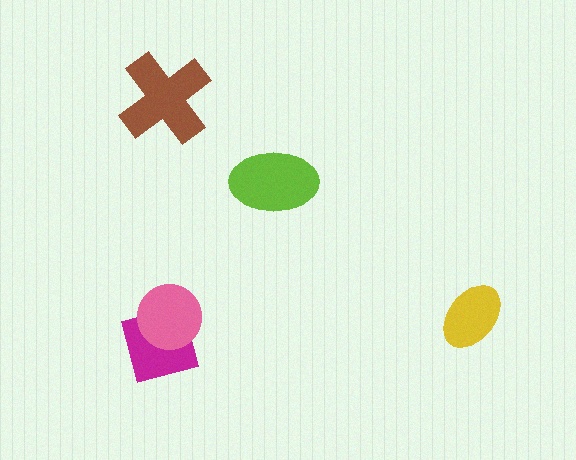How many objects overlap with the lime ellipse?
0 objects overlap with the lime ellipse.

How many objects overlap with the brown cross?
0 objects overlap with the brown cross.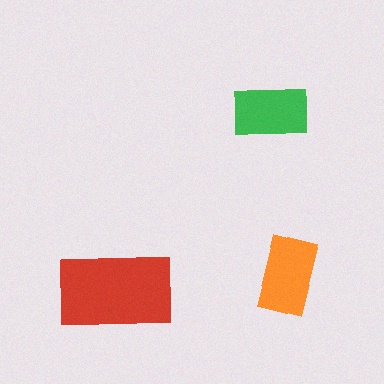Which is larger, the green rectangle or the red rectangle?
The red one.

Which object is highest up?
The green rectangle is topmost.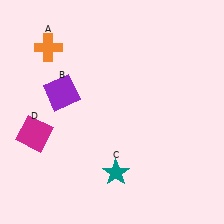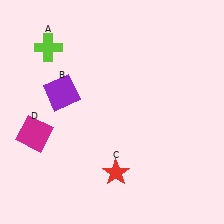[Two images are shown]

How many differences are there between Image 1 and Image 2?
There are 2 differences between the two images.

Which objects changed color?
A changed from orange to lime. C changed from teal to red.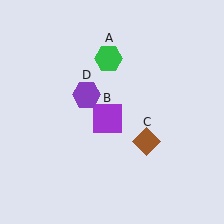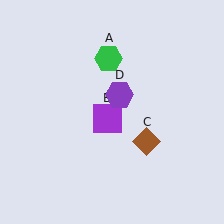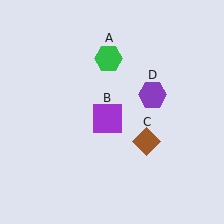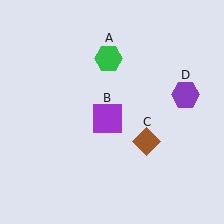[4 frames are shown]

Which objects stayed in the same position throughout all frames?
Green hexagon (object A) and purple square (object B) and brown diamond (object C) remained stationary.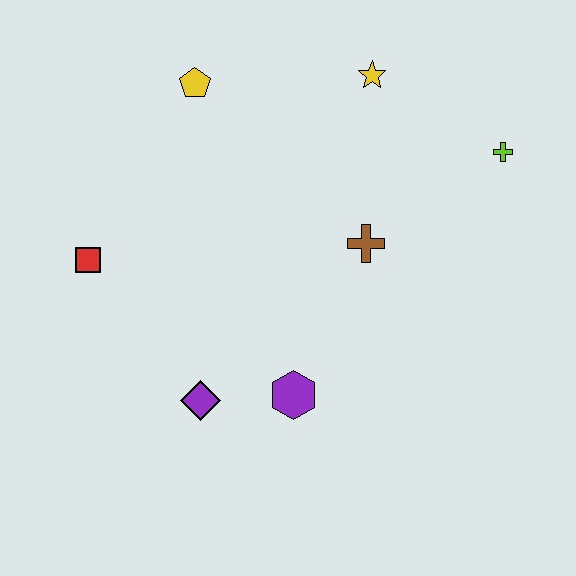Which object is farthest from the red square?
The lime cross is farthest from the red square.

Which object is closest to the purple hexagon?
The purple diamond is closest to the purple hexagon.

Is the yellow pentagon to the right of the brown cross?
No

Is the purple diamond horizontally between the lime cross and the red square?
Yes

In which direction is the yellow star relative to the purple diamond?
The yellow star is above the purple diamond.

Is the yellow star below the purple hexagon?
No